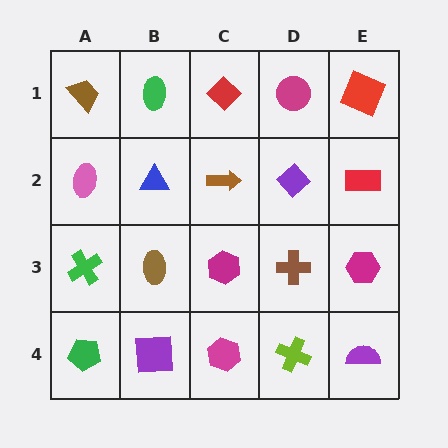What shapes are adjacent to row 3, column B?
A blue triangle (row 2, column B), a purple square (row 4, column B), a green cross (row 3, column A), a magenta hexagon (row 3, column C).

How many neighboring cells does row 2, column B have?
4.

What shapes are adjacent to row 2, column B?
A green ellipse (row 1, column B), a brown ellipse (row 3, column B), a pink ellipse (row 2, column A), a brown arrow (row 2, column C).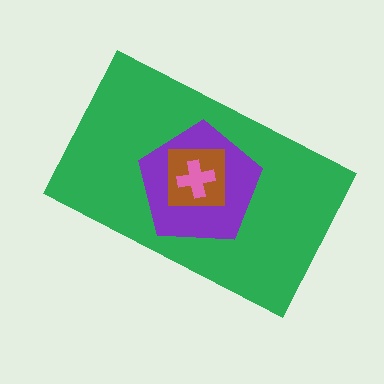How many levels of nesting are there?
4.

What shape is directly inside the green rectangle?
The purple pentagon.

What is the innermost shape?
The pink cross.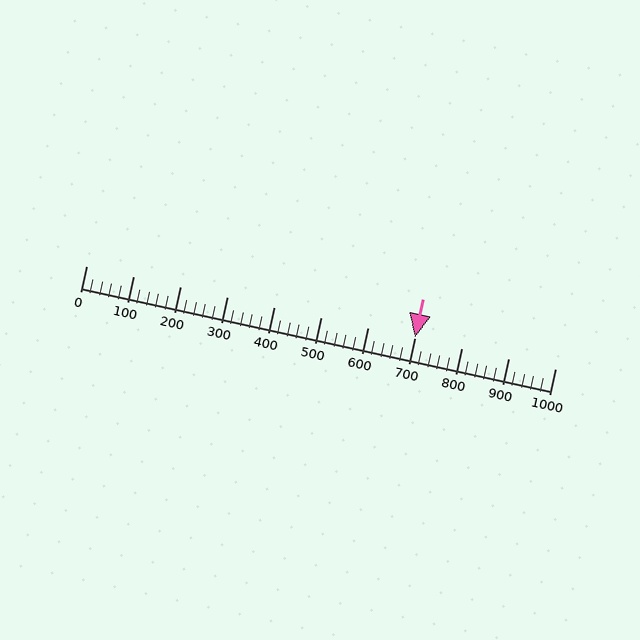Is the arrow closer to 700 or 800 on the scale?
The arrow is closer to 700.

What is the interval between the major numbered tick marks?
The major tick marks are spaced 100 units apart.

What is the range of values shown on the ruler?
The ruler shows values from 0 to 1000.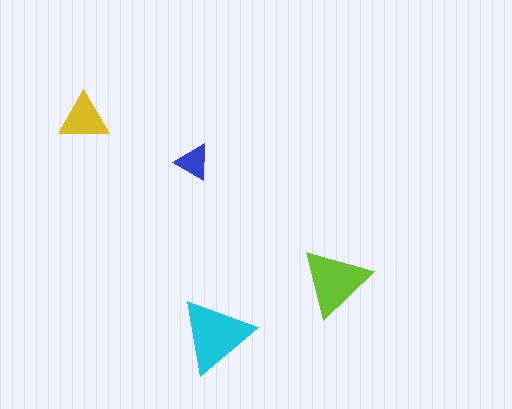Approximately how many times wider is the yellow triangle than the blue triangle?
About 1.5 times wider.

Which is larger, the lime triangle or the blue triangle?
The lime one.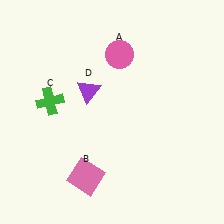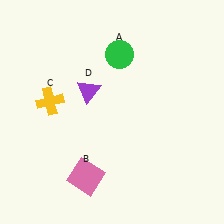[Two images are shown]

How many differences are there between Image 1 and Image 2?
There are 2 differences between the two images.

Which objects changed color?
A changed from pink to green. C changed from green to yellow.